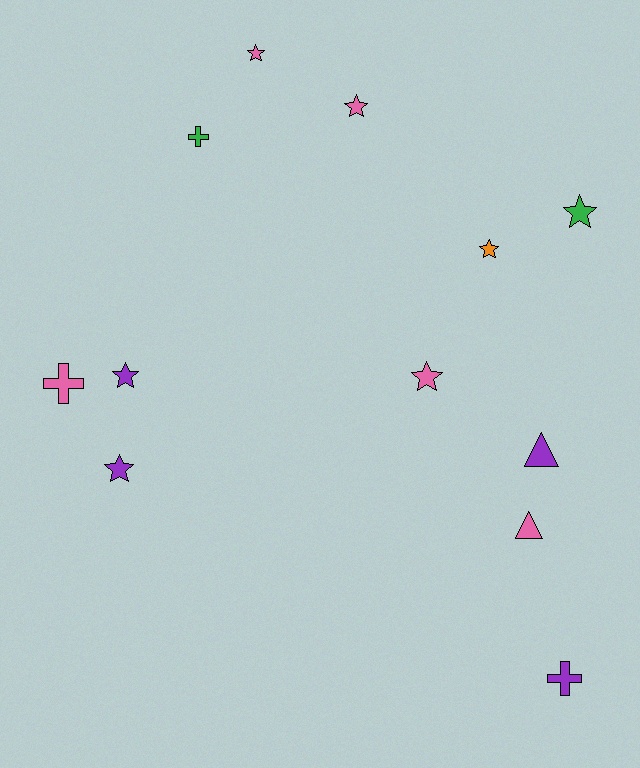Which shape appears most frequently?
Star, with 7 objects.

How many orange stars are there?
There is 1 orange star.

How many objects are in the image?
There are 12 objects.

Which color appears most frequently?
Pink, with 5 objects.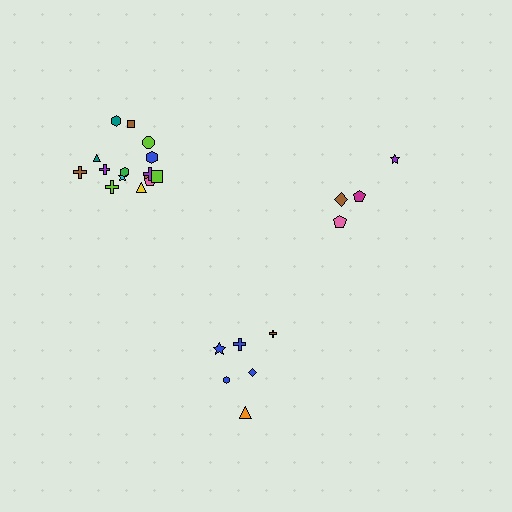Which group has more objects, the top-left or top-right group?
The top-left group.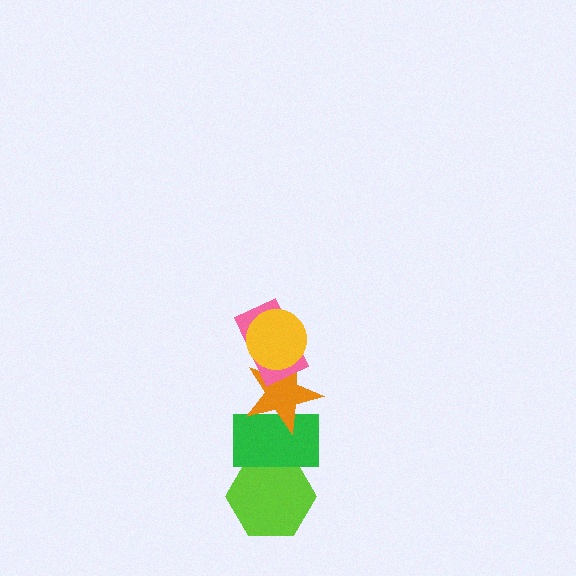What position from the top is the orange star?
The orange star is 3rd from the top.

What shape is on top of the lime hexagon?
The green rectangle is on top of the lime hexagon.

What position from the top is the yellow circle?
The yellow circle is 1st from the top.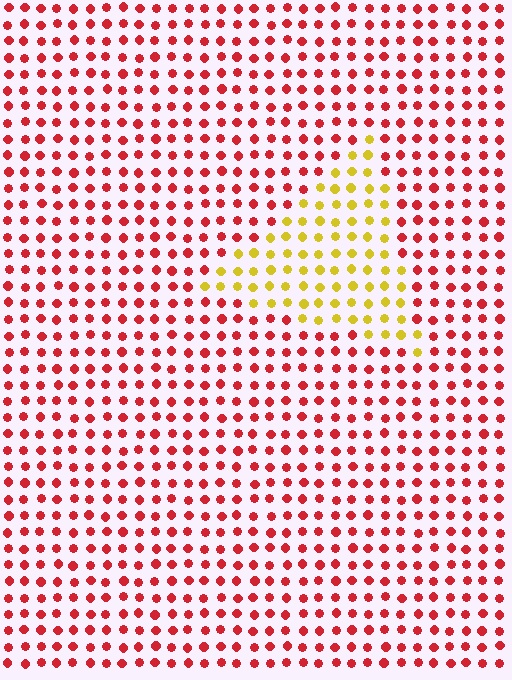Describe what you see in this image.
The image is filled with small red elements in a uniform arrangement. A triangle-shaped region is visible where the elements are tinted to a slightly different hue, forming a subtle color boundary.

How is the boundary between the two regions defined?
The boundary is defined purely by a slight shift in hue (about 60 degrees). Spacing, size, and orientation are identical on both sides.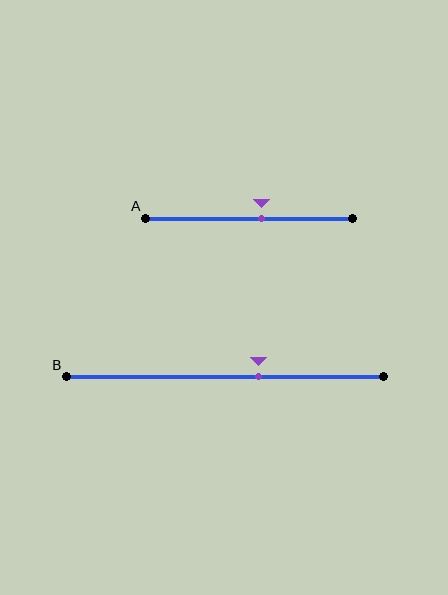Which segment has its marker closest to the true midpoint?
Segment A has its marker closest to the true midpoint.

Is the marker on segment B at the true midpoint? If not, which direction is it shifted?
No, the marker on segment B is shifted to the right by about 10% of the segment length.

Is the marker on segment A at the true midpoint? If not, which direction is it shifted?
No, the marker on segment A is shifted to the right by about 6% of the segment length.